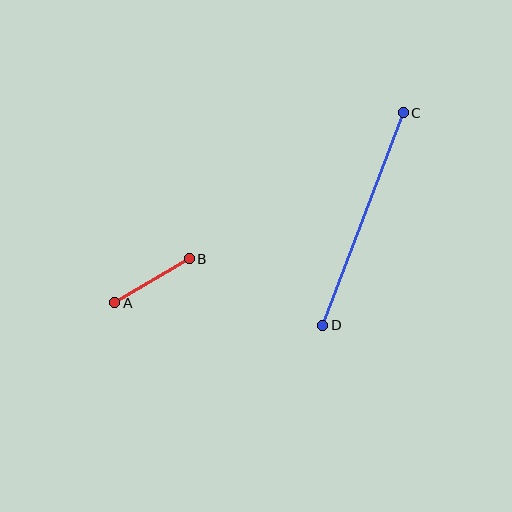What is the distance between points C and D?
The distance is approximately 227 pixels.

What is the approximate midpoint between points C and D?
The midpoint is at approximately (363, 219) pixels.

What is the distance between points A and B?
The distance is approximately 86 pixels.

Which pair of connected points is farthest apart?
Points C and D are farthest apart.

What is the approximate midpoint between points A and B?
The midpoint is at approximately (152, 281) pixels.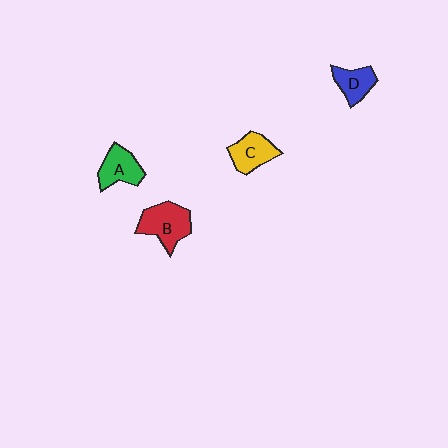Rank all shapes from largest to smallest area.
From largest to smallest: B (red), A (green), C (yellow), D (blue).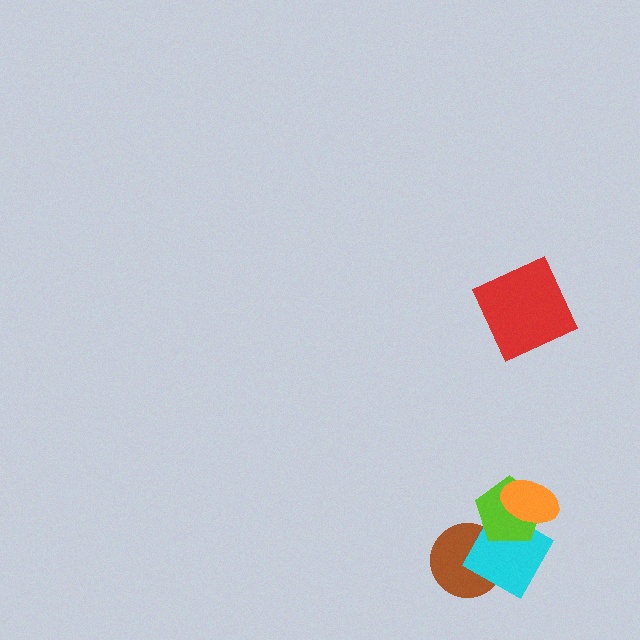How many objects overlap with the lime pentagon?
3 objects overlap with the lime pentagon.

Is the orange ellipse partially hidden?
No, no other shape covers it.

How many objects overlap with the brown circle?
2 objects overlap with the brown circle.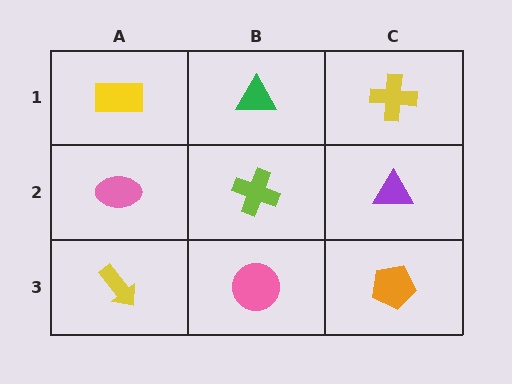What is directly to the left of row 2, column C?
A lime cross.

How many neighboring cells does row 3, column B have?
3.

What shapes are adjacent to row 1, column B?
A lime cross (row 2, column B), a yellow rectangle (row 1, column A), a yellow cross (row 1, column C).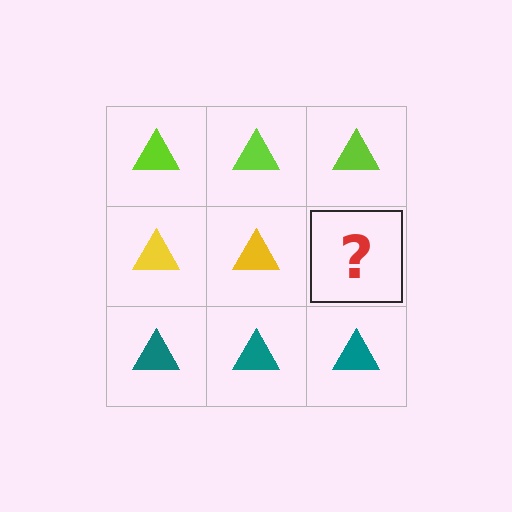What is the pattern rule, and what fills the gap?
The rule is that each row has a consistent color. The gap should be filled with a yellow triangle.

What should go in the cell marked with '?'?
The missing cell should contain a yellow triangle.